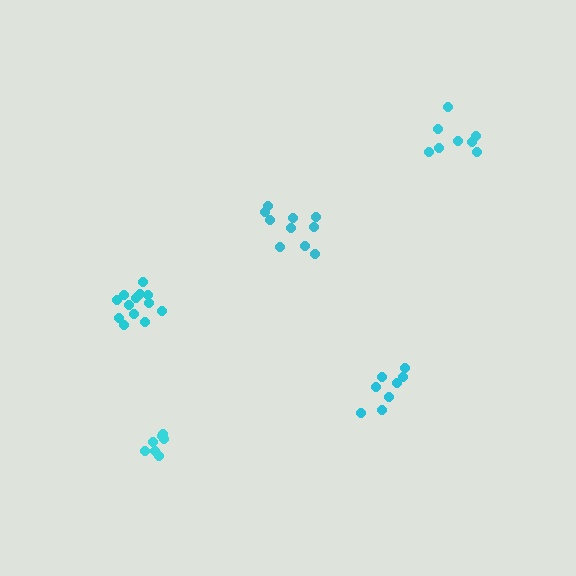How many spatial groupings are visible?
There are 5 spatial groupings.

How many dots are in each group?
Group 1: 10 dots, Group 2: 8 dots, Group 3: 13 dots, Group 4: 8 dots, Group 5: 7 dots (46 total).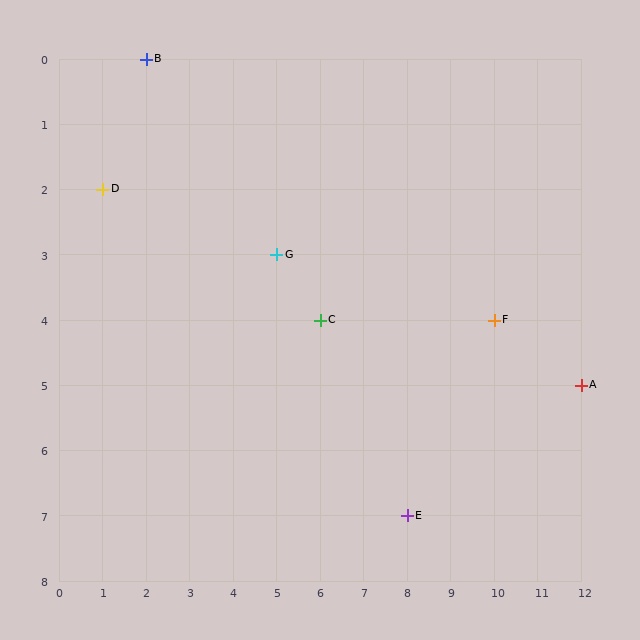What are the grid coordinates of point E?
Point E is at grid coordinates (8, 7).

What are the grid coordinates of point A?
Point A is at grid coordinates (12, 5).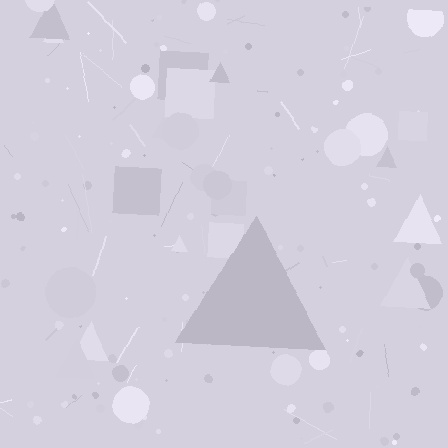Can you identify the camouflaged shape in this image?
The camouflaged shape is a triangle.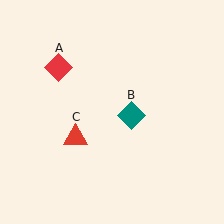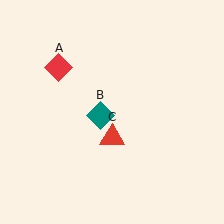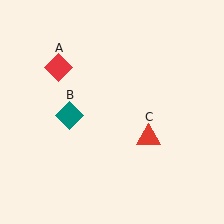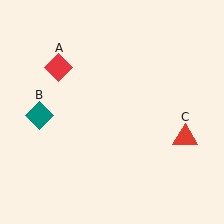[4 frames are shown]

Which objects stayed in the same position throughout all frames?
Red diamond (object A) remained stationary.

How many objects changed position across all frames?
2 objects changed position: teal diamond (object B), red triangle (object C).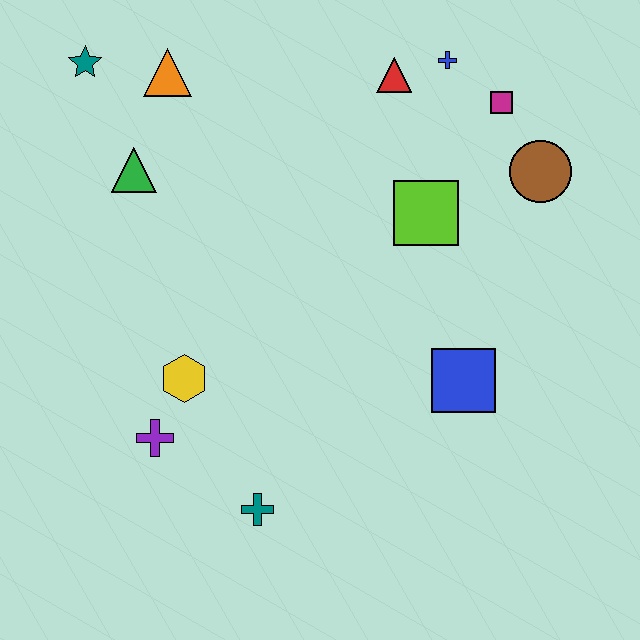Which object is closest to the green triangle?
The orange triangle is closest to the green triangle.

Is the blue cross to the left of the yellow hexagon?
No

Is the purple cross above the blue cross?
No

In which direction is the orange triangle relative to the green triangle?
The orange triangle is above the green triangle.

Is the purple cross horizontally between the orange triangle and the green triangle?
Yes